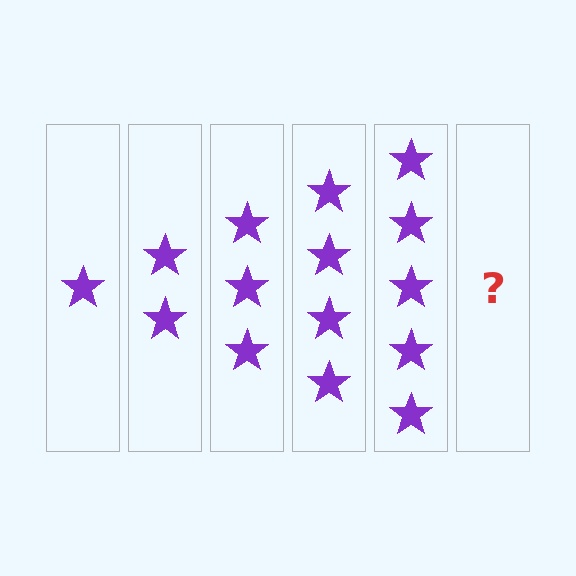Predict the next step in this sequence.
The next step is 6 stars.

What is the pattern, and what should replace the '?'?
The pattern is that each step adds one more star. The '?' should be 6 stars.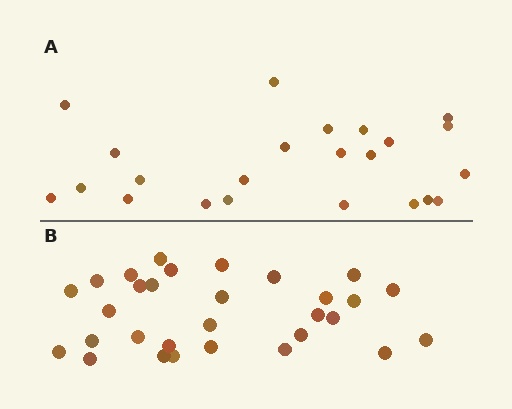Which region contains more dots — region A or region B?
Region B (the bottom region) has more dots.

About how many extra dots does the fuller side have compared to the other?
Region B has roughly 8 or so more dots than region A.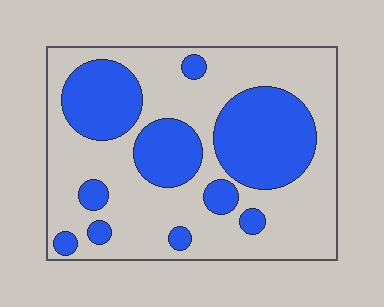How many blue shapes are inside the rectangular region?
10.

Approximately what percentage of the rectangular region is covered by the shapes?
Approximately 35%.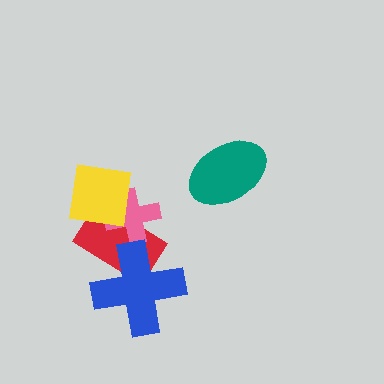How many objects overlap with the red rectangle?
3 objects overlap with the red rectangle.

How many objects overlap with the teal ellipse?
0 objects overlap with the teal ellipse.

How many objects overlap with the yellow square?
2 objects overlap with the yellow square.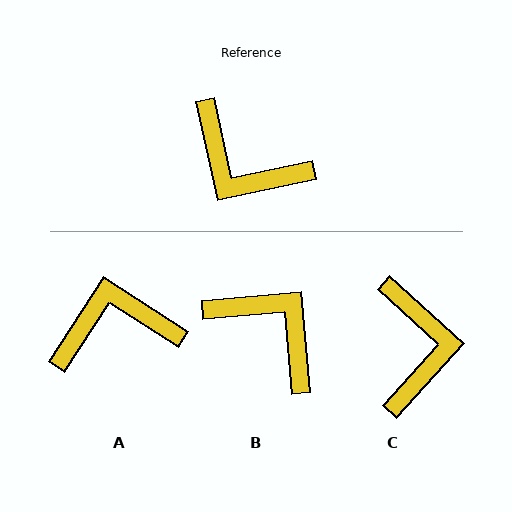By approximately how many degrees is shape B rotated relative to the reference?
Approximately 173 degrees counter-clockwise.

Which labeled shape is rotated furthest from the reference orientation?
B, about 173 degrees away.